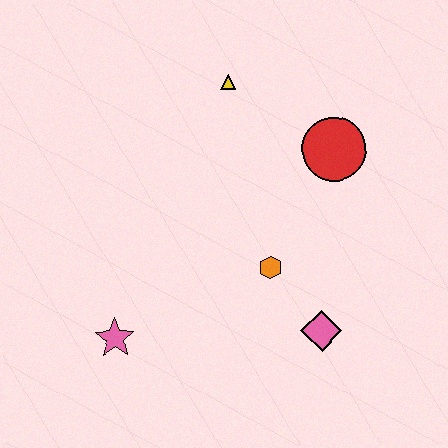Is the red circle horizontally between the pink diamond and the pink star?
No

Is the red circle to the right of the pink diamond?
Yes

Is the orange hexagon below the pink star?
No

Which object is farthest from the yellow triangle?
The pink star is farthest from the yellow triangle.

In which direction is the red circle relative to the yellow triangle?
The red circle is to the right of the yellow triangle.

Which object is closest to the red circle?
The yellow triangle is closest to the red circle.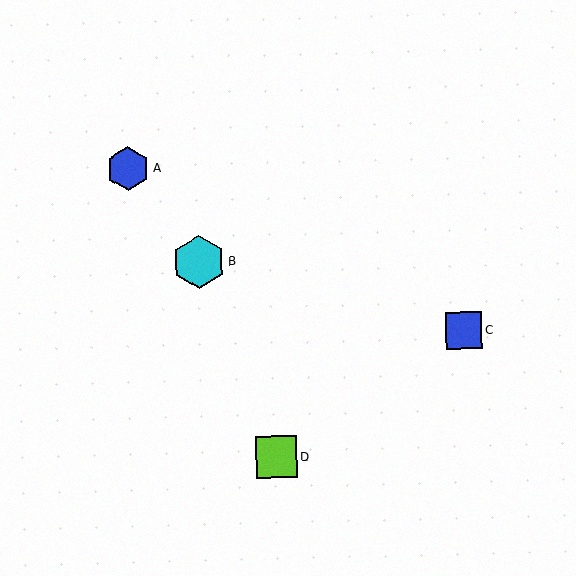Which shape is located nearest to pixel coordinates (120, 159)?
The blue hexagon (labeled A) at (128, 169) is nearest to that location.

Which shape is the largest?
The cyan hexagon (labeled B) is the largest.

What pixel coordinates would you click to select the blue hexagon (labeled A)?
Click at (128, 169) to select the blue hexagon A.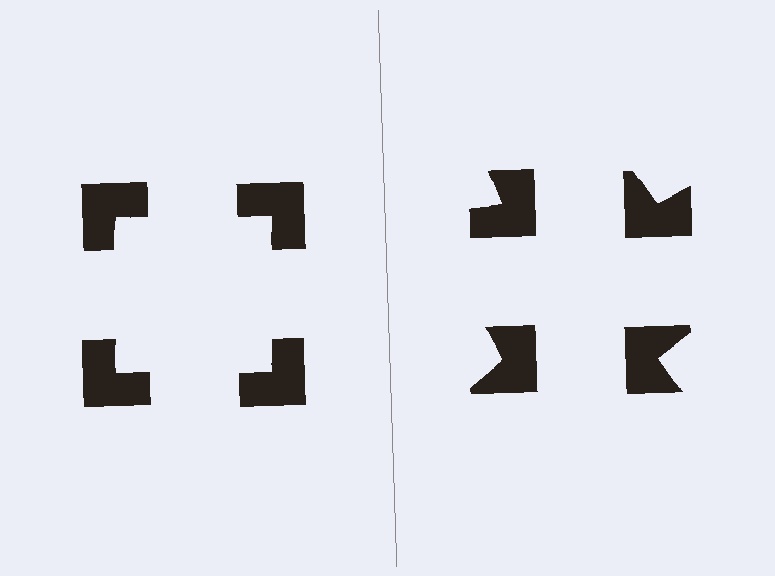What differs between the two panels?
The notched squares are positioned identically on both sides; only the wedge orientations differ. On the left they align to a square; on the right they are misaligned.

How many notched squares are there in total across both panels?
8 — 4 on each side.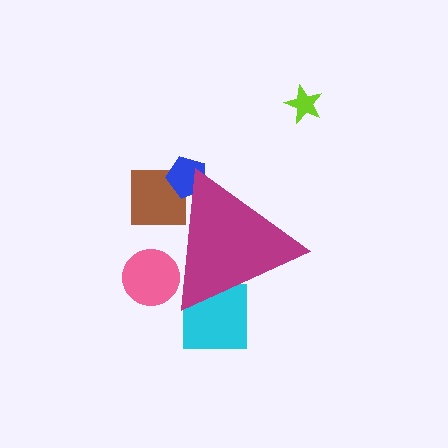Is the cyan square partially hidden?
Yes, the cyan square is partially hidden behind the magenta triangle.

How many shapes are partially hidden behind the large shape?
4 shapes are partially hidden.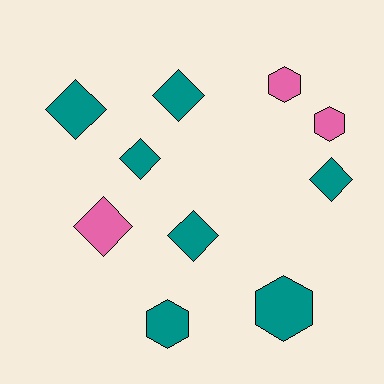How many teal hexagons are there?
There are 2 teal hexagons.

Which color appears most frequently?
Teal, with 7 objects.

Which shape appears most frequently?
Diamond, with 6 objects.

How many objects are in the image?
There are 10 objects.